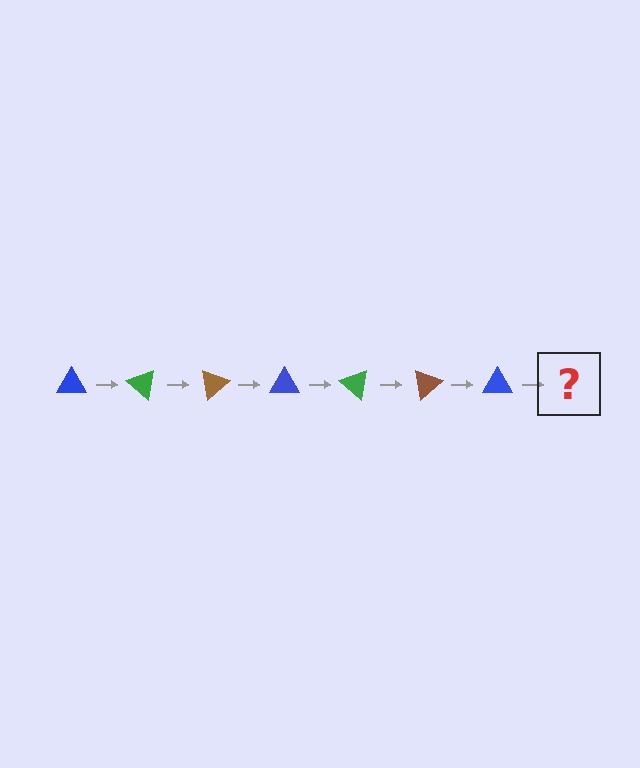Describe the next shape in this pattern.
It should be a green triangle, rotated 280 degrees from the start.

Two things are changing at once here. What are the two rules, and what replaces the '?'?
The two rules are that it rotates 40 degrees each step and the color cycles through blue, green, and brown. The '?' should be a green triangle, rotated 280 degrees from the start.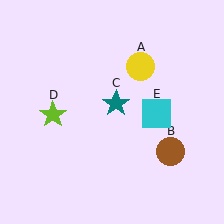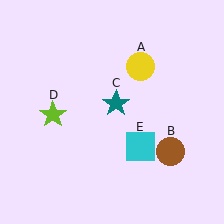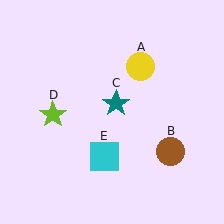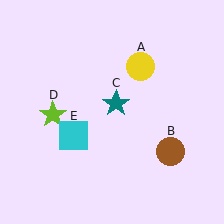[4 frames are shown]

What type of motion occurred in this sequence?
The cyan square (object E) rotated clockwise around the center of the scene.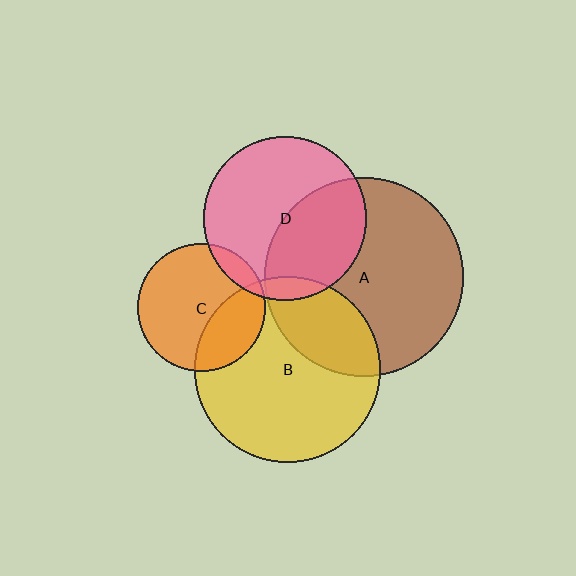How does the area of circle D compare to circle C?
Approximately 1.6 times.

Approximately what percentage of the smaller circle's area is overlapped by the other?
Approximately 5%.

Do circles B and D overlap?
Yes.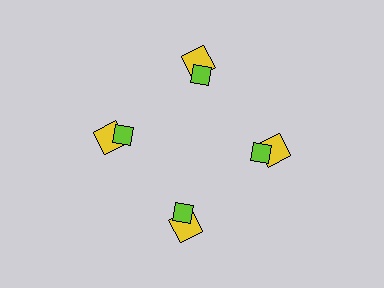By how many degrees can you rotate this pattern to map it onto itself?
The pattern maps onto itself every 90 degrees of rotation.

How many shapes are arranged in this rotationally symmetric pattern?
There are 8 shapes, arranged in 4 groups of 2.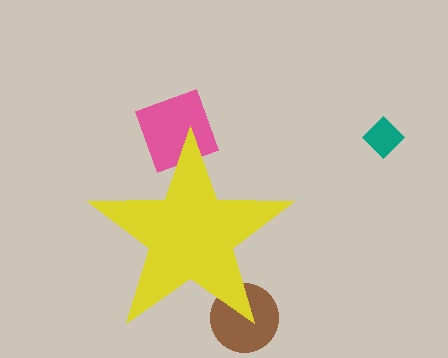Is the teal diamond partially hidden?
No, the teal diamond is fully visible.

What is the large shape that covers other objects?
A yellow star.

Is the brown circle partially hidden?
Yes, the brown circle is partially hidden behind the yellow star.